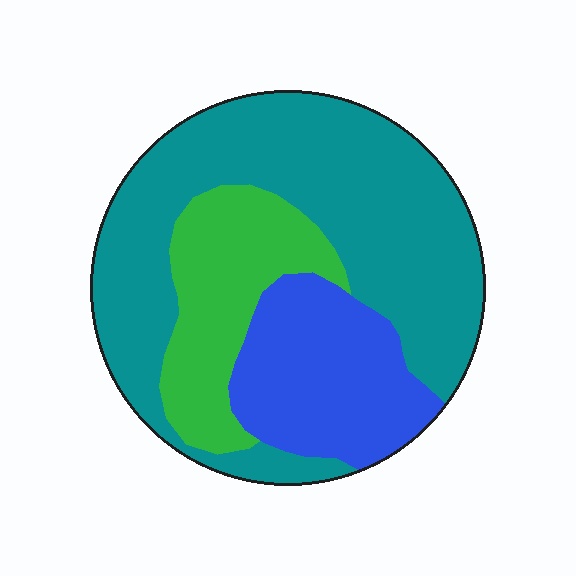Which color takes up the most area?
Teal, at roughly 55%.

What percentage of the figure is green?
Green covers around 20% of the figure.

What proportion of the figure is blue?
Blue covers around 25% of the figure.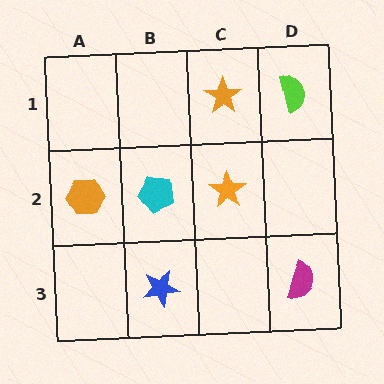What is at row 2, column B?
A cyan pentagon.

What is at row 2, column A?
An orange hexagon.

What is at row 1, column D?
A lime semicircle.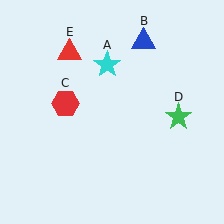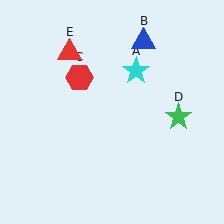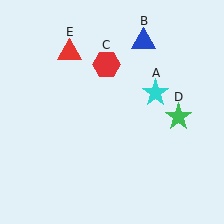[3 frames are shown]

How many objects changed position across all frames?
2 objects changed position: cyan star (object A), red hexagon (object C).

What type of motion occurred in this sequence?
The cyan star (object A), red hexagon (object C) rotated clockwise around the center of the scene.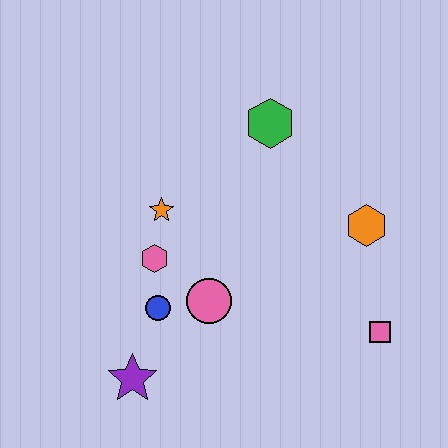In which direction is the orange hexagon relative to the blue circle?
The orange hexagon is to the right of the blue circle.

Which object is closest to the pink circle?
The blue circle is closest to the pink circle.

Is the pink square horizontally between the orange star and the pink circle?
No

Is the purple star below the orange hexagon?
Yes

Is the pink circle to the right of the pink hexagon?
Yes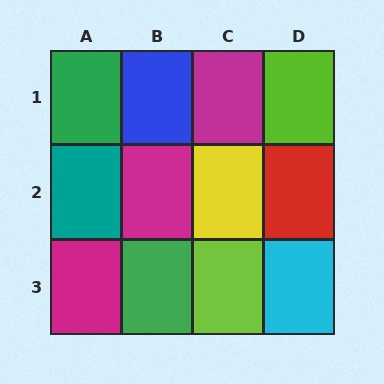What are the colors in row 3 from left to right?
Magenta, green, lime, cyan.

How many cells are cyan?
1 cell is cyan.